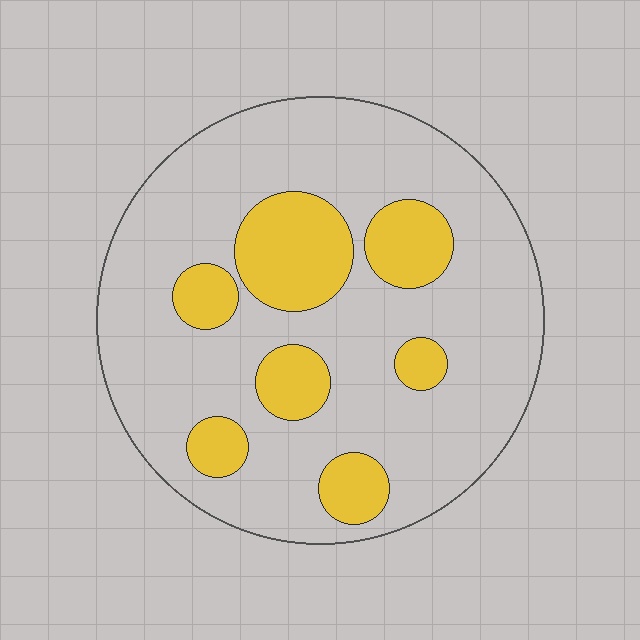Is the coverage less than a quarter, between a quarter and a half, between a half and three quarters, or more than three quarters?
Less than a quarter.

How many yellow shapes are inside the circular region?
7.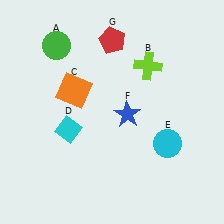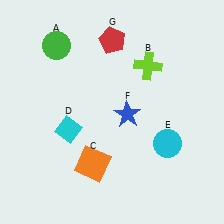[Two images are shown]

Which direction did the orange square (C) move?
The orange square (C) moved down.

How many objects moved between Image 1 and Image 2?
1 object moved between the two images.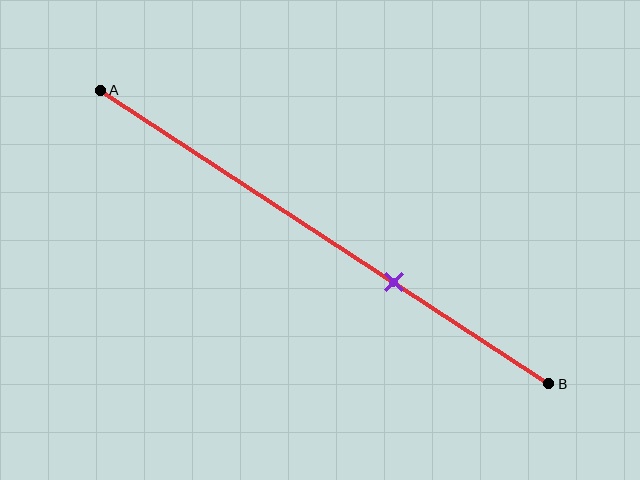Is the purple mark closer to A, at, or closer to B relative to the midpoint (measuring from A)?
The purple mark is closer to point B than the midpoint of segment AB.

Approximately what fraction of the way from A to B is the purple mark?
The purple mark is approximately 65% of the way from A to B.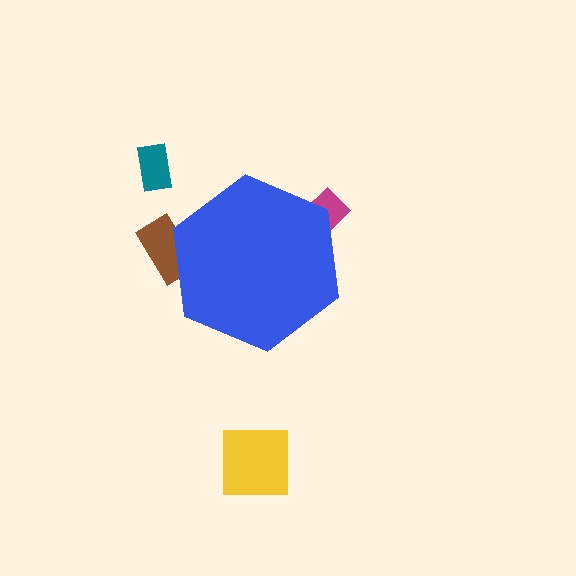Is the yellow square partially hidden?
No, the yellow square is fully visible.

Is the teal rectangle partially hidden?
No, the teal rectangle is fully visible.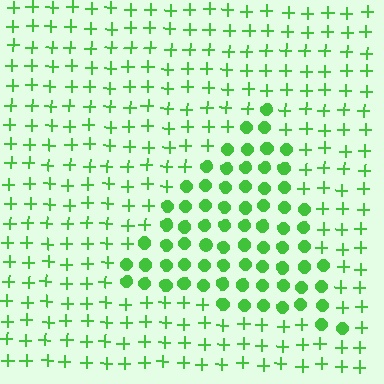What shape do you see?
I see a triangle.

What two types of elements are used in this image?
The image uses circles inside the triangle region and plus signs outside it.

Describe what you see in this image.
The image is filled with small green elements arranged in a uniform grid. A triangle-shaped region contains circles, while the surrounding area contains plus signs. The boundary is defined purely by the change in element shape.